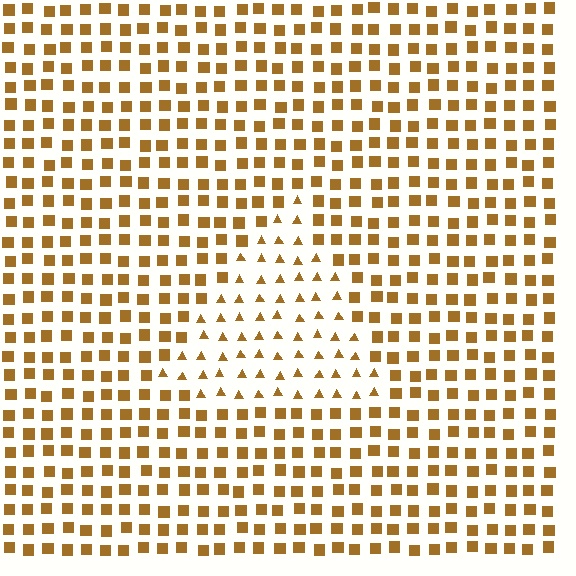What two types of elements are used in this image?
The image uses triangles inside the triangle region and squares outside it.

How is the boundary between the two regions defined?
The boundary is defined by a change in element shape: triangles inside vs. squares outside. All elements share the same color and spacing.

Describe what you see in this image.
The image is filled with small brown elements arranged in a uniform grid. A triangle-shaped region contains triangles, while the surrounding area contains squares. The boundary is defined purely by the change in element shape.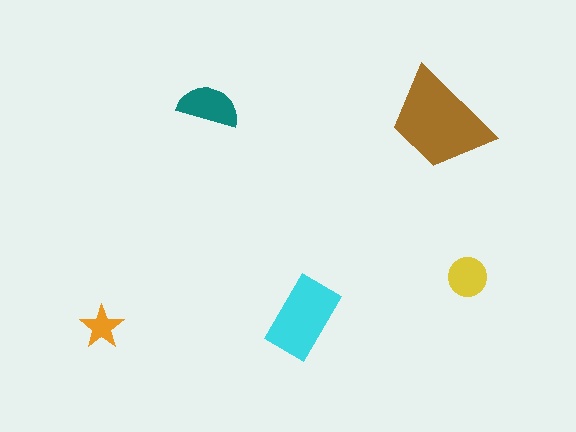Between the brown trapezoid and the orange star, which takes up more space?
The brown trapezoid.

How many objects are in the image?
There are 5 objects in the image.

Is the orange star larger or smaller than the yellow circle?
Smaller.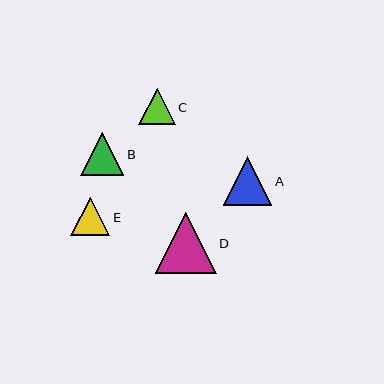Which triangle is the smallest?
Triangle C is the smallest with a size of approximately 36 pixels.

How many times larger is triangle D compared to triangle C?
Triangle D is approximately 1.7 times the size of triangle C.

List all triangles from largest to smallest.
From largest to smallest: D, A, B, E, C.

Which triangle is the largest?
Triangle D is the largest with a size of approximately 60 pixels.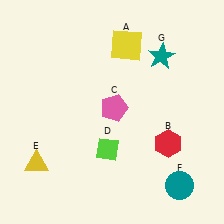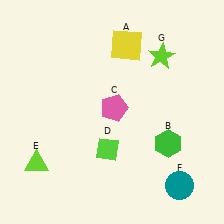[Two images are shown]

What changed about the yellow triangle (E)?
In Image 1, E is yellow. In Image 2, it changed to lime.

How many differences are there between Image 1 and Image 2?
There are 3 differences between the two images.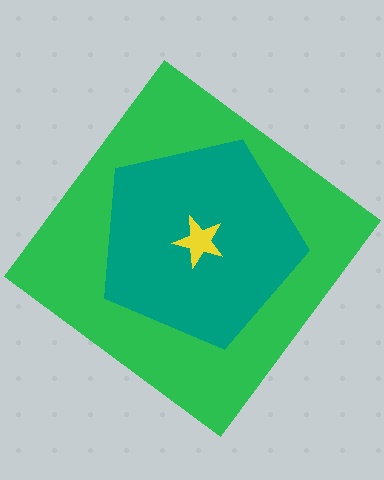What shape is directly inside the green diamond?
The teal pentagon.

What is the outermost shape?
The green diamond.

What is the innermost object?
The yellow star.